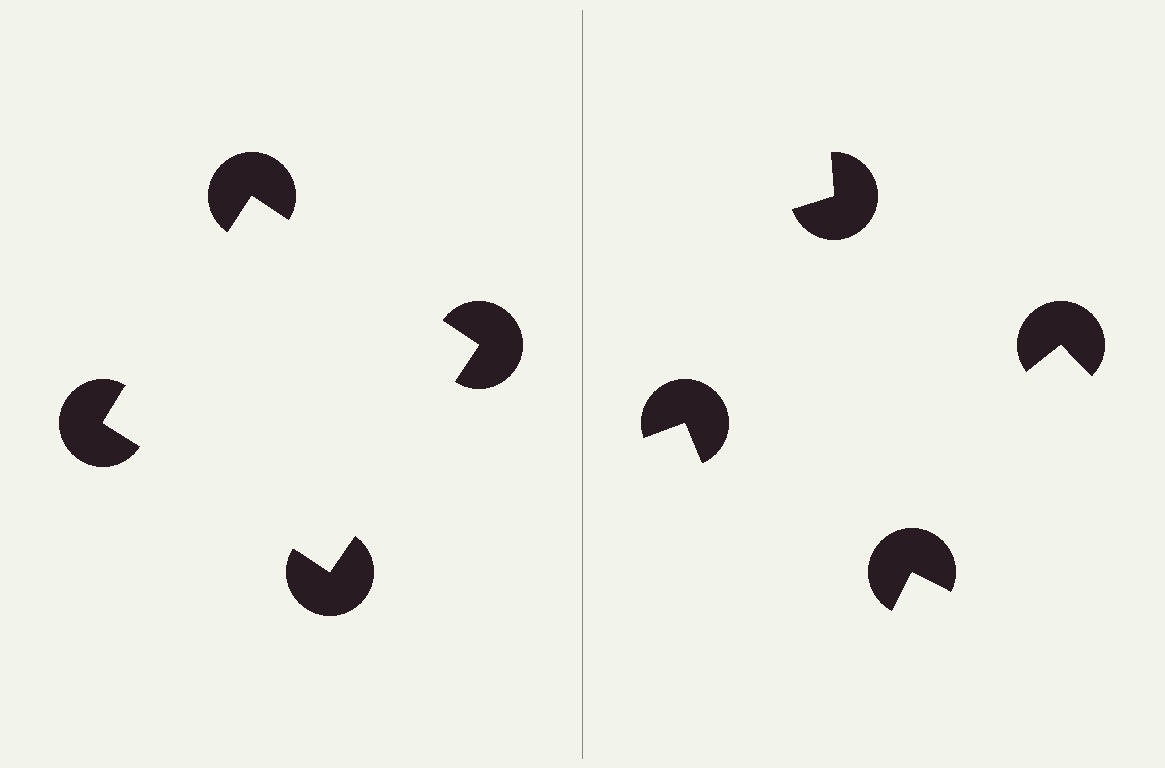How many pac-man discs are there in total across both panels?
8 — 4 on each side.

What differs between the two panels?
The pac-man discs are positioned identically on both sides; only the wedge orientations differ. On the left they align to a square; on the right they are misaligned.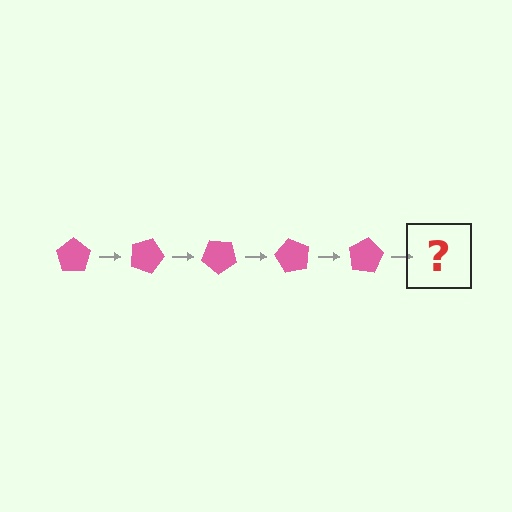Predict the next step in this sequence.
The next step is a pink pentagon rotated 100 degrees.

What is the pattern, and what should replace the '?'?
The pattern is that the pentagon rotates 20 degrees each step. The '?' should be a pink pentagon rotated 100 degrees.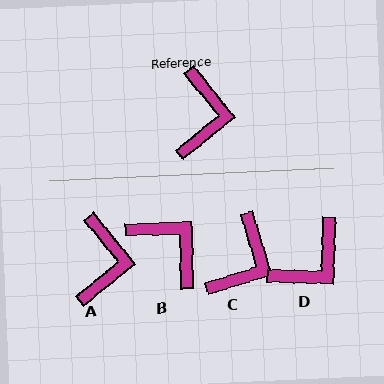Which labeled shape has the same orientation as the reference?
A.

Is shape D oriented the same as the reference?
No, it is off by about 41 degrees.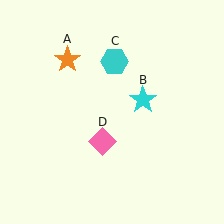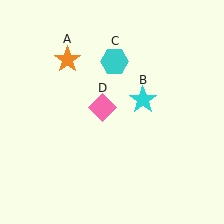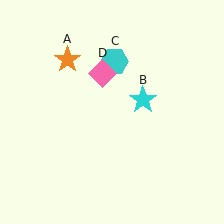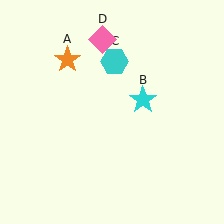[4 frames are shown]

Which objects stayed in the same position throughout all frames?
Orange star (object A) and cyan star (object B) and cyan hexagon (object C) remained stationary.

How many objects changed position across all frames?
1 object changed position: pink diamond (object D).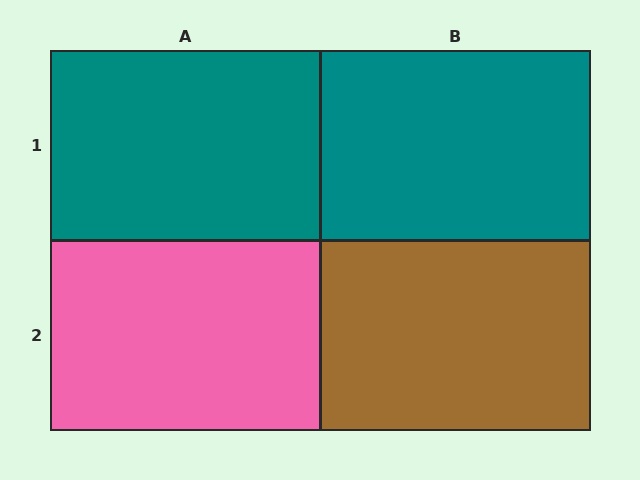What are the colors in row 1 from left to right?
Teal, teal.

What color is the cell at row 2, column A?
Pink.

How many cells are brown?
1 cell is brown.